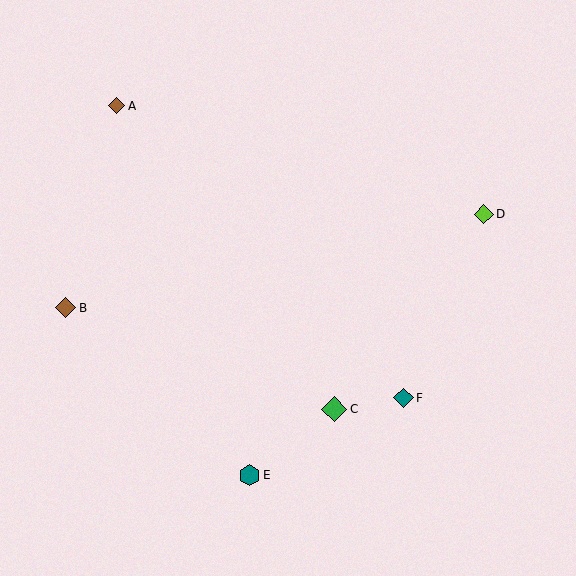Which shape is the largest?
The green diamond (labeled C) is the largest.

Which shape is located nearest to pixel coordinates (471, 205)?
The lime diamond (labeled D) at (484, 214) is nearest to that location.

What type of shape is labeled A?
Shape A is a brown diamond.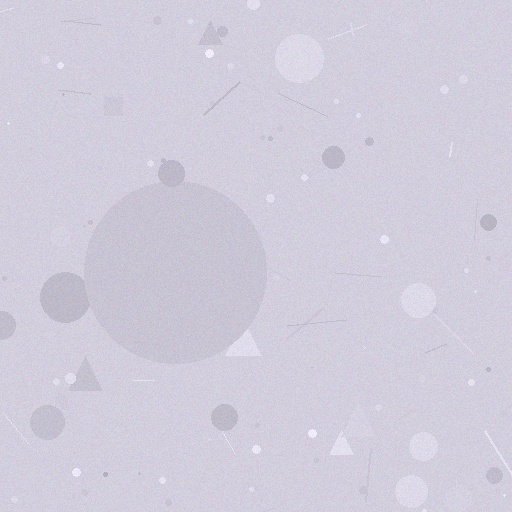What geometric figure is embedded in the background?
A circle is embedded in the background.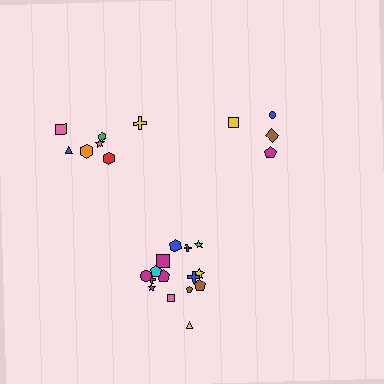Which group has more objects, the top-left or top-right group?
The top-left group.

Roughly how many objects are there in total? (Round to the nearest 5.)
Roughly 25 objects in total.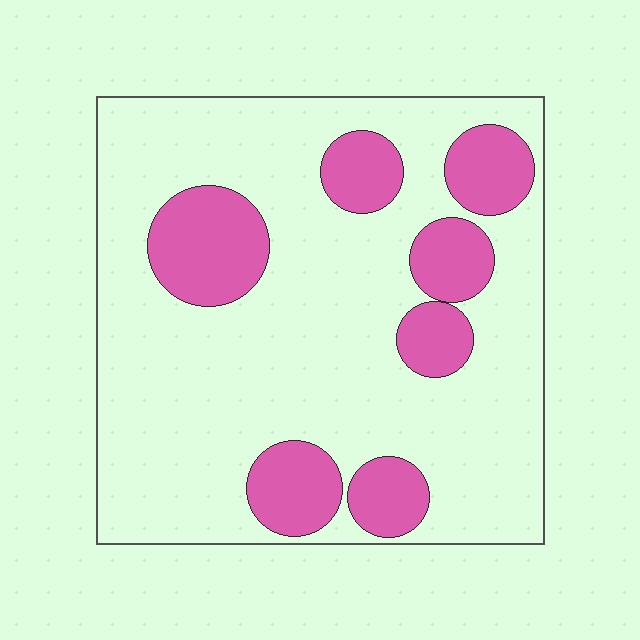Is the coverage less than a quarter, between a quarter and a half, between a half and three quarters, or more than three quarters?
Less than a quarter.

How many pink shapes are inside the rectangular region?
7.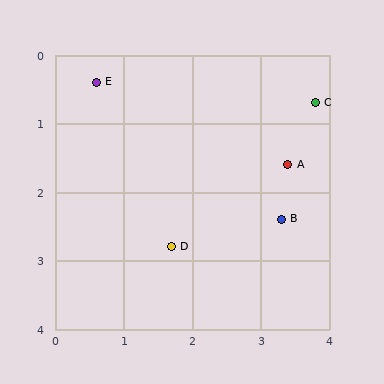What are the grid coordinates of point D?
Point D is at approximately (1.7, 2.8).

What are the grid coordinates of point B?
Point B is at approximately (3.3, 2.4).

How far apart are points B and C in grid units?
Points B and C are about 1.8 grid units apart.